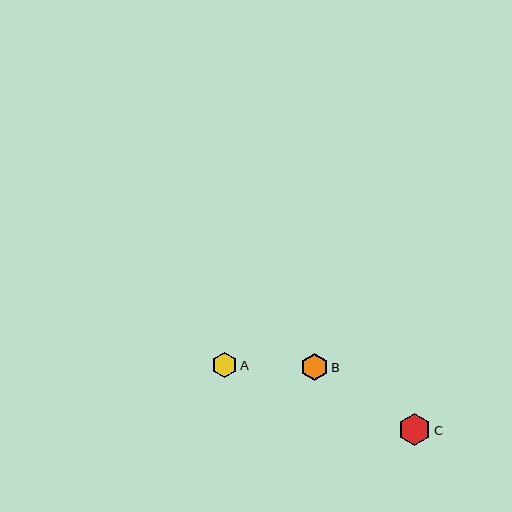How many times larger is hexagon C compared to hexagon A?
Hexagon C is approximately 1.3 times the size of hexagon A.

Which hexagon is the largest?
Hexagon C is the largest with a size of approximately 32 pixels.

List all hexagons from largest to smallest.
From largest to smallest: C, B, A.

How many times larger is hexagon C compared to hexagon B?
Hexagon C is approximately 1.2 times the size of hexagon B.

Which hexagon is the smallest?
Hexagon A is the smallest with a size of approximately 25 pixels.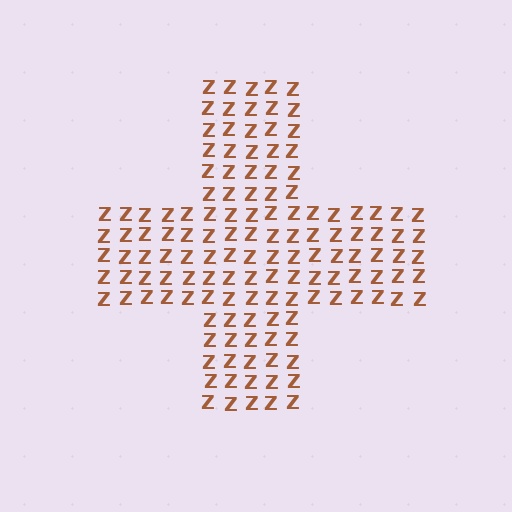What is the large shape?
The large shape is a cross.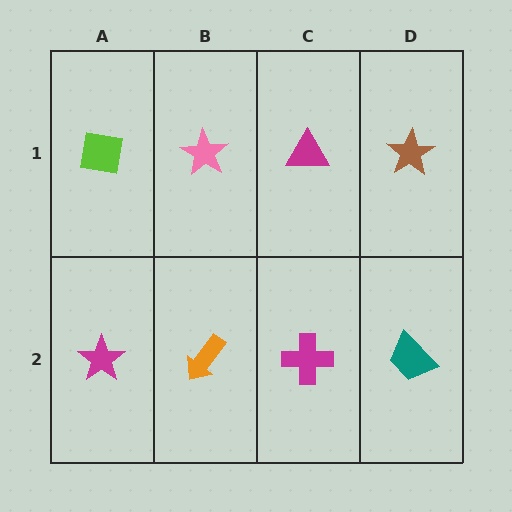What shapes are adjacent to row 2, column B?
A pink star (row 1, column B), a magenta star (row 2, column A), a magenta cross (row 2, column C).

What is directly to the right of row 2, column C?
A teal trapezoid.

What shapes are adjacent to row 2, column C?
A magenta triangle (row 1, column C), an orange arrow (row 2, column B), a teal trapezoid (row 2, column D).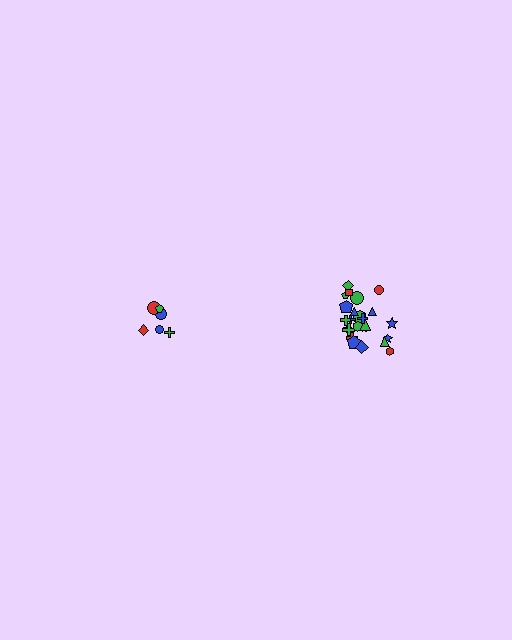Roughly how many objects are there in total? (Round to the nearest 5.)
Roughly 30 objects in total.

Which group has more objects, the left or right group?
The right group.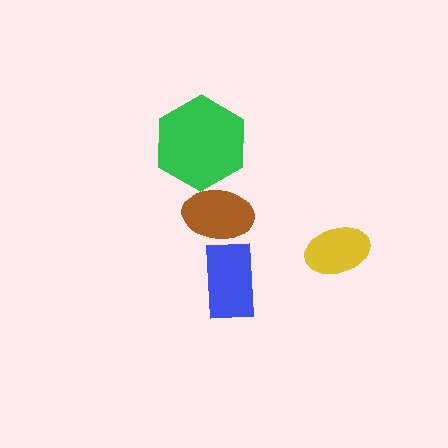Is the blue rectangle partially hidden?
No, no other shape covers it.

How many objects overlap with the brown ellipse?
1 object overlaps with the brown ellipse.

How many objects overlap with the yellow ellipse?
0 objects overlap with the yellow ellipse.